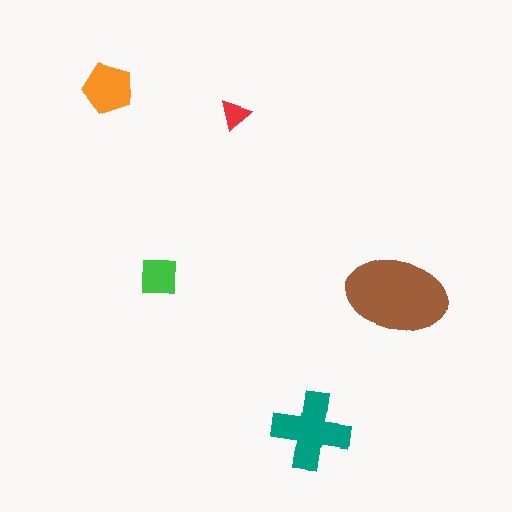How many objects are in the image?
There are 5 objects in the image.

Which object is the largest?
The brown ellipse.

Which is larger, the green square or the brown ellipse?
The brown ellipse.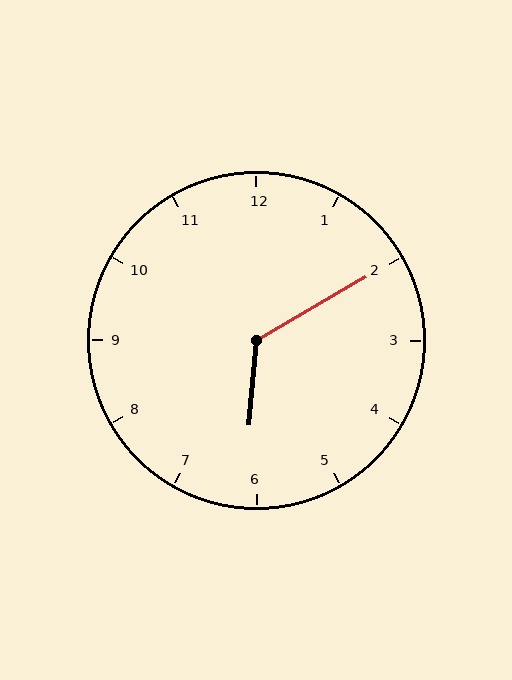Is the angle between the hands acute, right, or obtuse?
It is obtuse.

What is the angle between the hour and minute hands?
Approximately 125 degrees.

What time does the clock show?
6:10.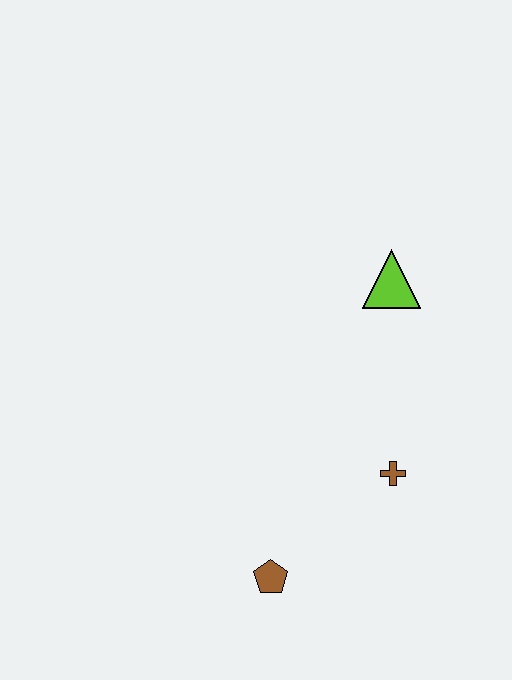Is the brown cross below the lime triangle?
Yes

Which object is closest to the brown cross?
The brown pentagon is closest to the brown cross.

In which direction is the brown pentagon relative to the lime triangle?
The brown pentagon is below the lime triangle.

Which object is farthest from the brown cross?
The lime triangle is farthest from the brown cross.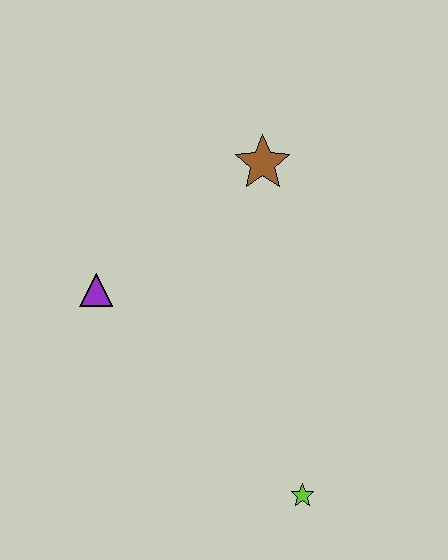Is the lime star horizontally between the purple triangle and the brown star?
No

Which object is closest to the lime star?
The purple triangle is closest to the lime star.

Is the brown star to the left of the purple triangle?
No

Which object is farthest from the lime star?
The brown star is farthest from the lime star.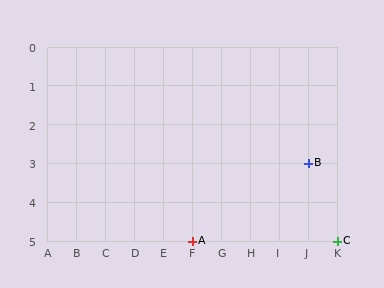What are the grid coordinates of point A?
Point A is at grid coordinates (F, 5).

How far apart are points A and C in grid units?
Points A and C are 5 columns apart.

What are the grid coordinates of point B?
Point B is at grid coordinates (J, 3).